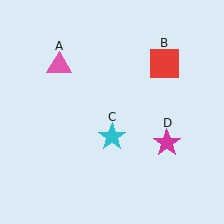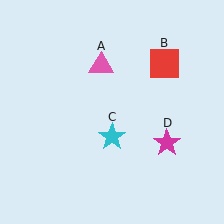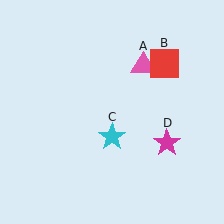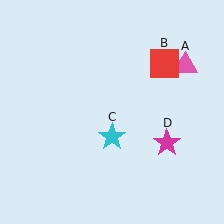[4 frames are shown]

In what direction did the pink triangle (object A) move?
The pink triangle (object A) moved right.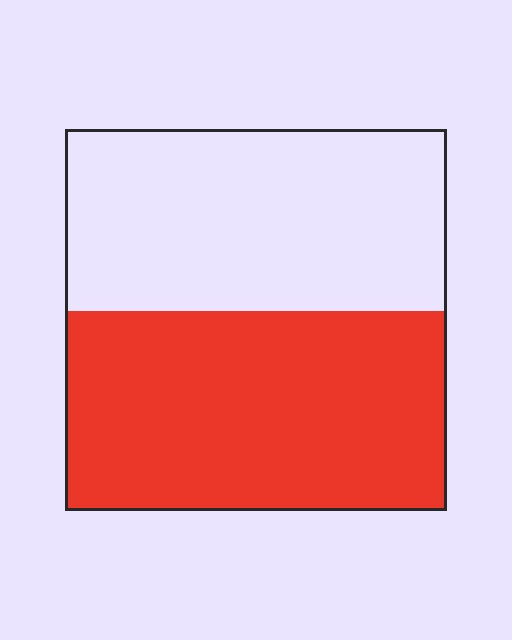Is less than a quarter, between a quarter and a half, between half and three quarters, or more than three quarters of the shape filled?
Between half and three quarters.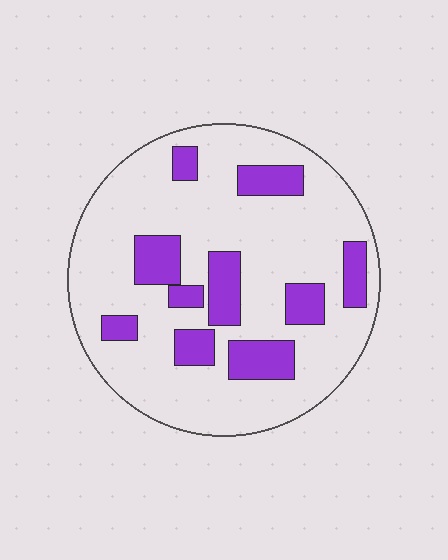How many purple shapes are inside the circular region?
10.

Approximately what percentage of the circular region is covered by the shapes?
Approximately 20%.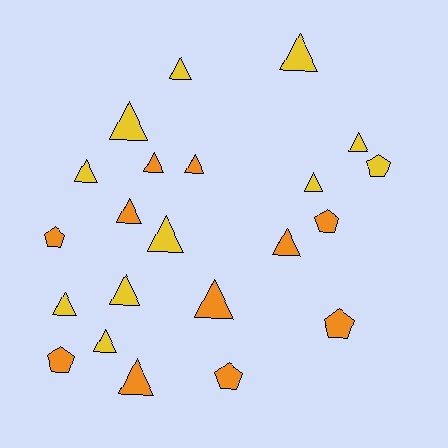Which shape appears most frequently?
Triangle, with 16 objects.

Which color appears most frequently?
Orange, with 11 objects.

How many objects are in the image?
There are 22 objects.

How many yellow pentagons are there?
There is 1 yellow pentagon.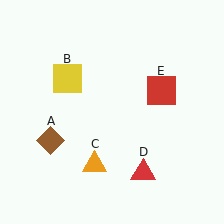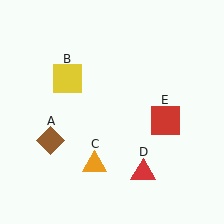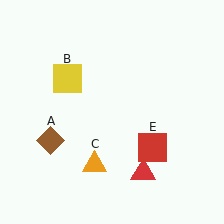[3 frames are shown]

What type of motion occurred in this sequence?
The red square (object E) rotated clockwise around the center of the scene.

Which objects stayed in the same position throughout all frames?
Brown diamond (object A) and yellow square (object B) and orange triangle (object C) and red triangle (object D) remained stationary.